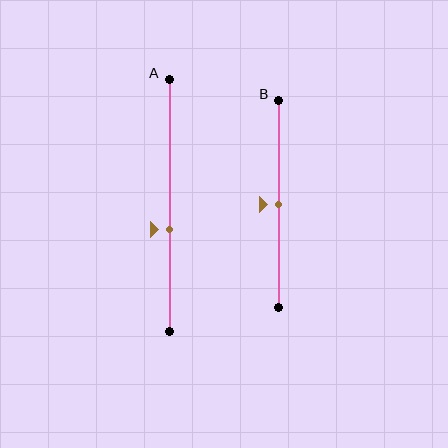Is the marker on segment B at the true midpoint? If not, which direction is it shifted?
Yes, the marker on segment B is at the true midpoint.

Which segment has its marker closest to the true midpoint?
Segment B has its marker closest to the true midpoint.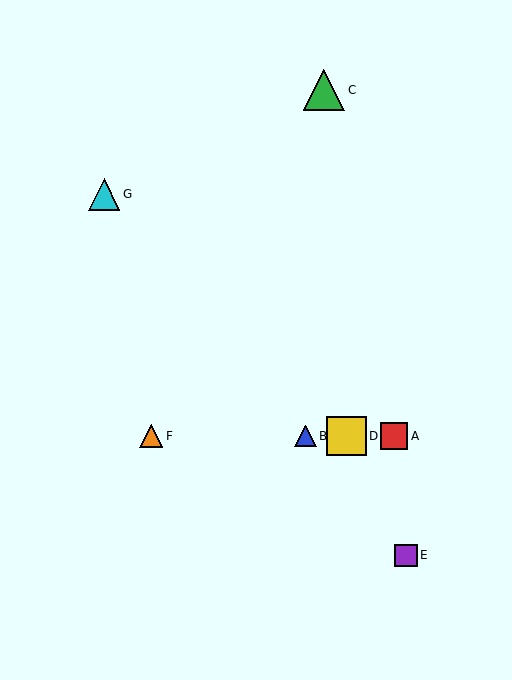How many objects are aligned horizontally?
4 objects (A, B, D, F) are aligned horizontally.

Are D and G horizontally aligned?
No, D is at y≈436 and G is at y≈194.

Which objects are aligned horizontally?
Objects A, B, D, F are aligned horizontally.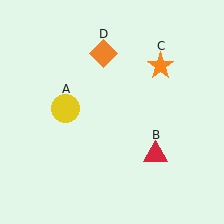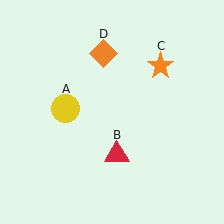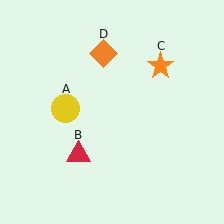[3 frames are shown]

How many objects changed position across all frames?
1 object changed position: red triangle (object B).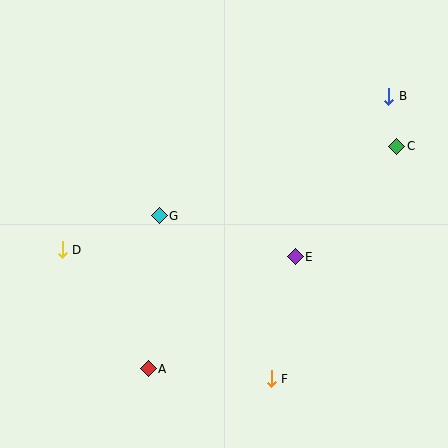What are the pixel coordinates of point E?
Point E is at (295, 257).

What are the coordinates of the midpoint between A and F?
The midpoint between A and F is at (210, 374).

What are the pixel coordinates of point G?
Point G is at (159, 216).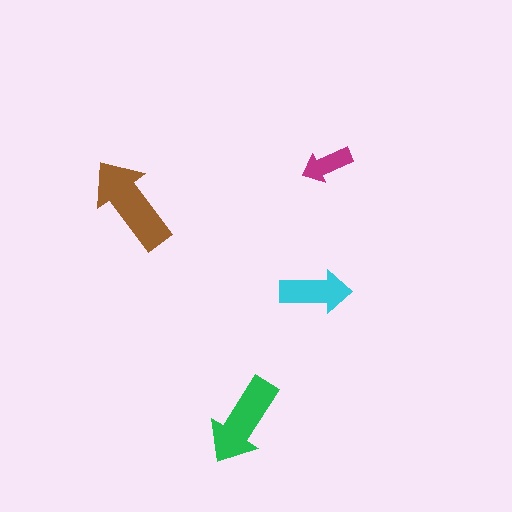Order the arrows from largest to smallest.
the brown one, the green one, the cyan one, the magenta one.